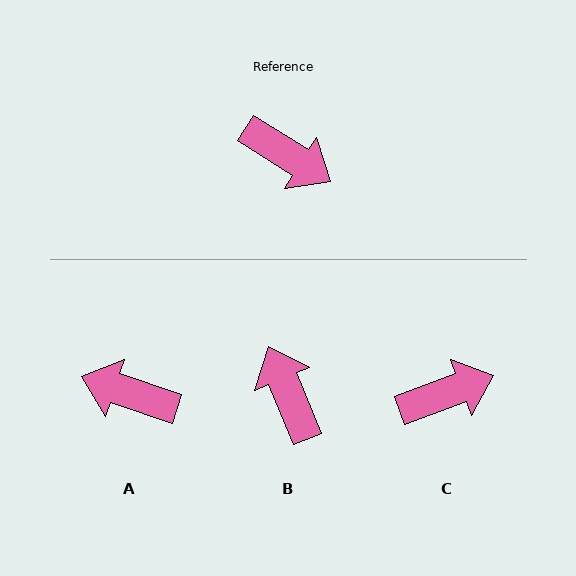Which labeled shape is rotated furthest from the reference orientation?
A, about 167 degrees away.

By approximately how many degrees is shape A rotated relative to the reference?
Approximately 167 degrees clockwise.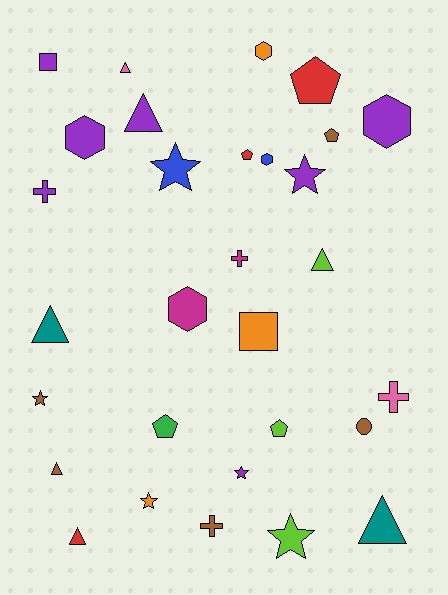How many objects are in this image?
There are 30 objects.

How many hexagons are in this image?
There are 5 hexagons.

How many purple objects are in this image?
There are 7 purple objects.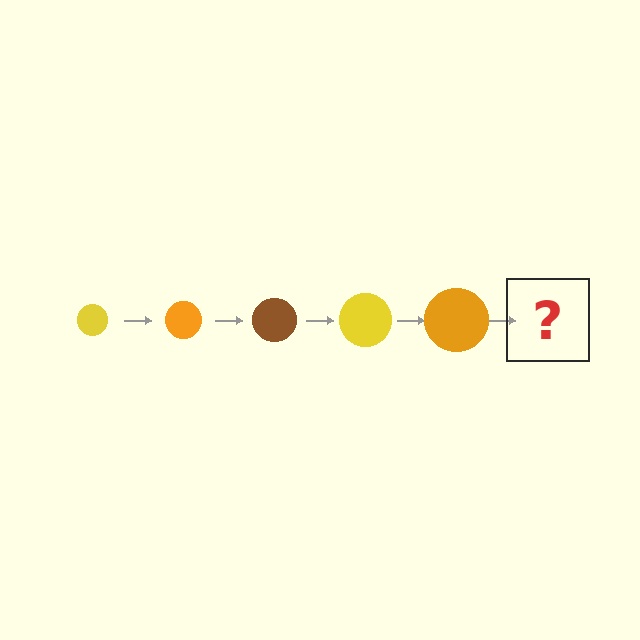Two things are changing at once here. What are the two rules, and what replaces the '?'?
The two rules are that the circle grows larger each step and the color cycles through yellow, orange, and brown. The '?' should be a brown circle, larger than the previous one.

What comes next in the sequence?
The next element should be a brown circle, larger than the previous one.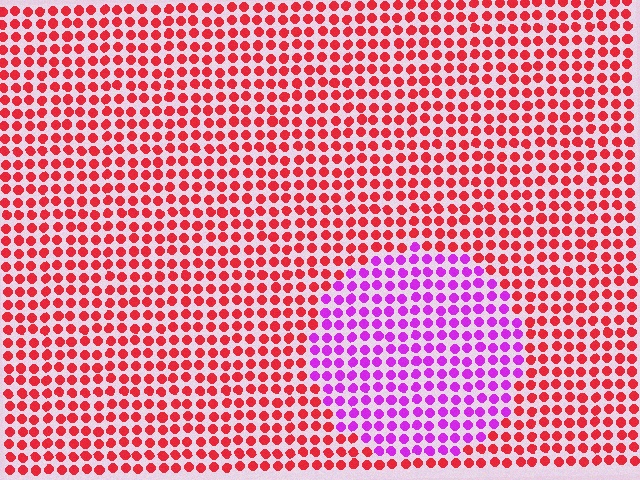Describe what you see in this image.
The image is filled with small red elements in a uniform arrangement. A circle-shaped region is visible where the elements are tinted to a slightly different hue, forming a subtle color boundary.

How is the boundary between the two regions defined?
The boundary is defined purely by a slight shift in hue (about 60 degrees). Spacing, size, and orientation are identical on both sides.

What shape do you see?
I see a circle.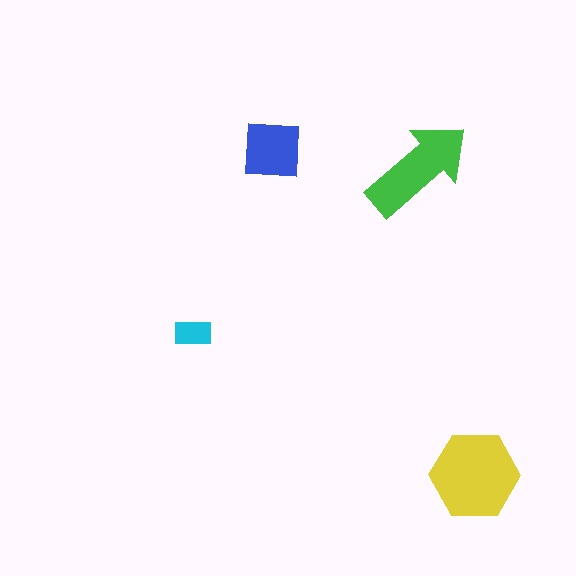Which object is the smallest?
The cyan rectangle.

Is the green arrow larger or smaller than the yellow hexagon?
Smaller.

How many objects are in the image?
There are 4 objects in the image.